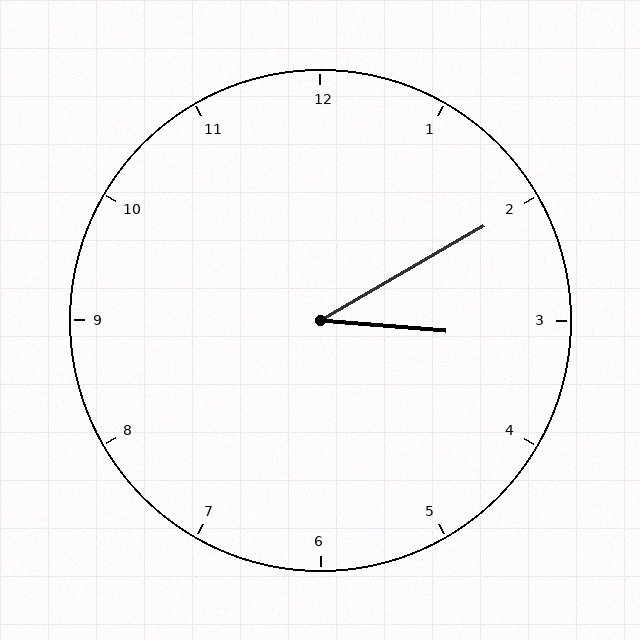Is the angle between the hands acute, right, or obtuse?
It is acute.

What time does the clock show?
3:10.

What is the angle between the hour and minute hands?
Approximately 35 degrees.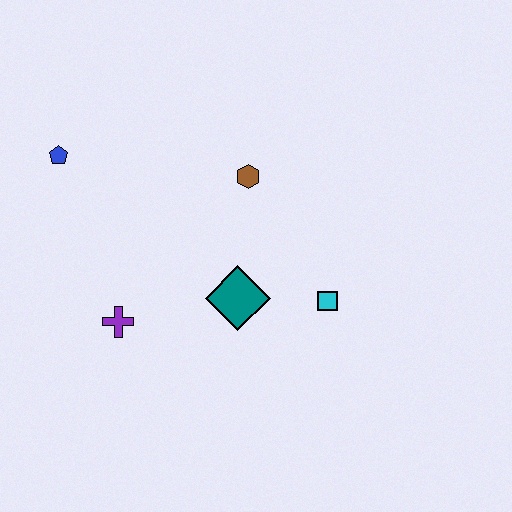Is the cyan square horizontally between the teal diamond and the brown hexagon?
No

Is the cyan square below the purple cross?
No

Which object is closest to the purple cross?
The teal diamond is closest to the purple cross.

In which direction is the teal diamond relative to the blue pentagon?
The teal diamond is to the right of the blue pentagon.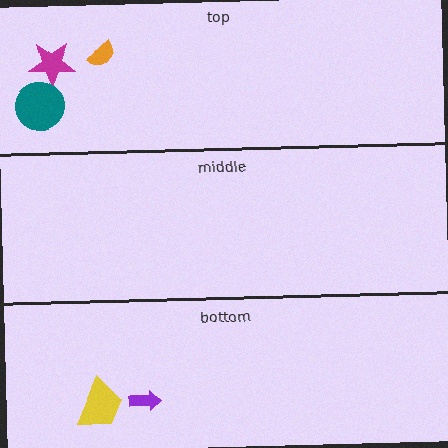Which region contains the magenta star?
The top region.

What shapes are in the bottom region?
The purple arrow, the yellow trapezoid.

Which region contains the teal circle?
The top region.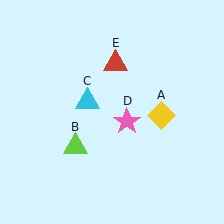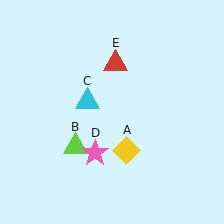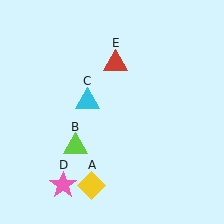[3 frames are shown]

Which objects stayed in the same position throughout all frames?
Lime triangle (object B) and cyan triangle (object C) and red triangle (object E) remained stationary.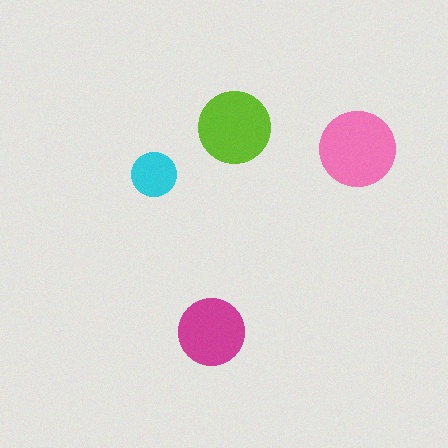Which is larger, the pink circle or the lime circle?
The pink one.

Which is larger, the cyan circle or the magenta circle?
The magenta one.